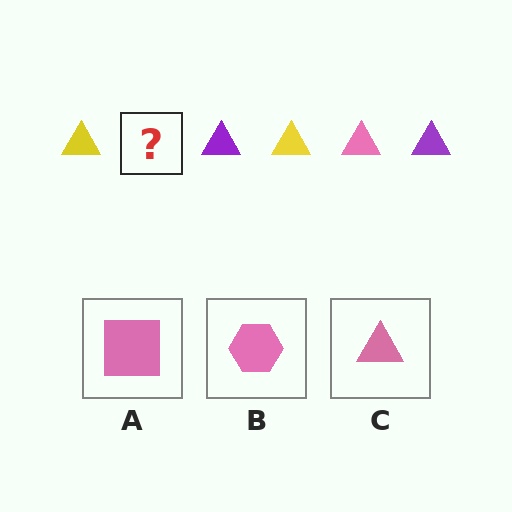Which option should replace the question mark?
Option C.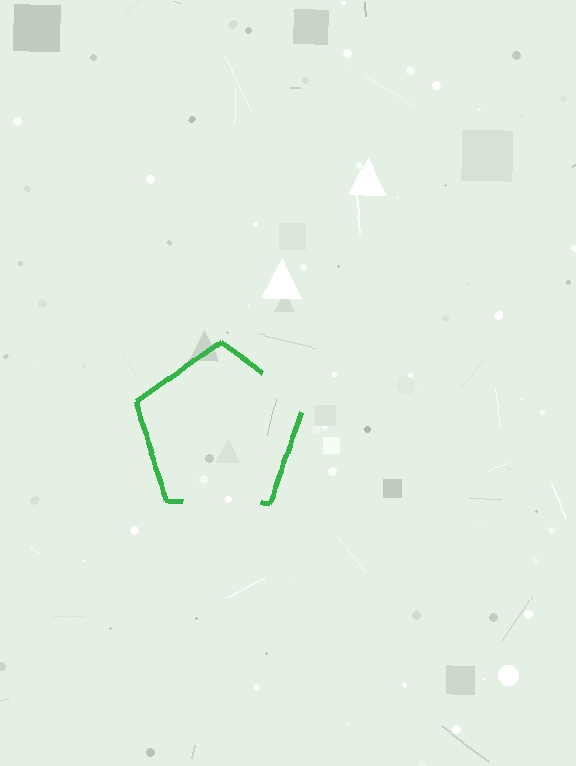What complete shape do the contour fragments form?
The contour fragments form a pentagon.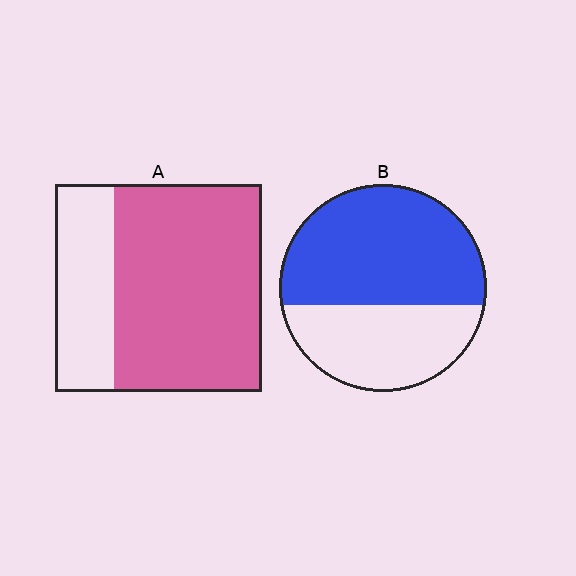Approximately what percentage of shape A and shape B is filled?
A is approximately 70% and B is approximately 60%.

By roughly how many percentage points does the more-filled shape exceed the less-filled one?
By roughly 10 percentage points (A over B).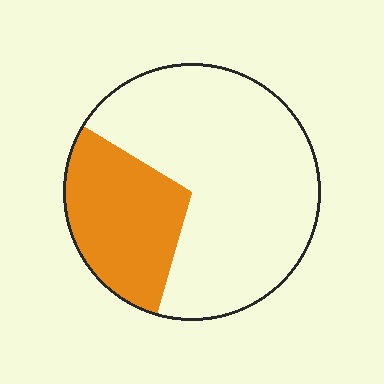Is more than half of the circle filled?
No.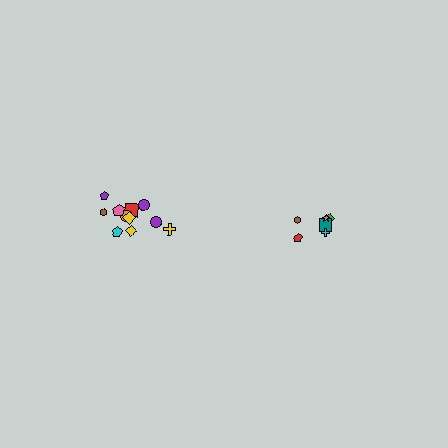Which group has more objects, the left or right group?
The left group.